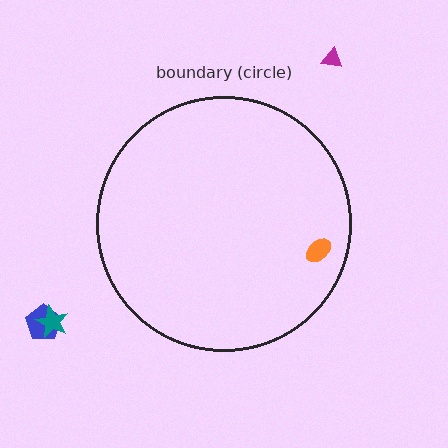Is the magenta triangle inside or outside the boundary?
Outside.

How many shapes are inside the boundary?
1 inside, 3 outside.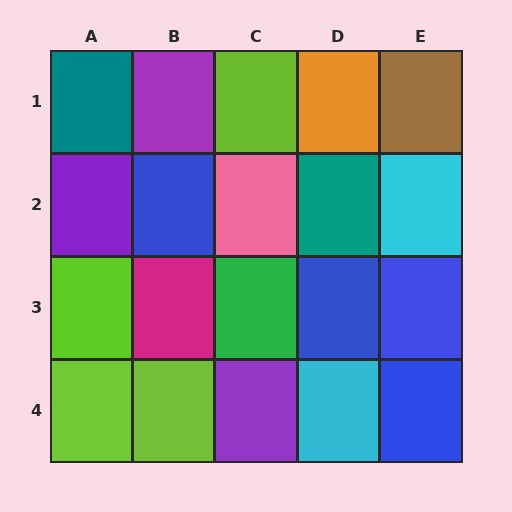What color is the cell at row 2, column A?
Purple.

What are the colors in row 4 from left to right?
Lime, lime, purple, cyan, blue.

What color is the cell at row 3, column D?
Blue.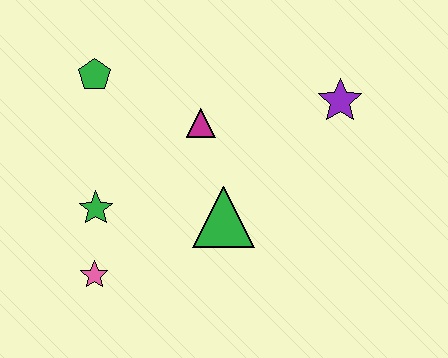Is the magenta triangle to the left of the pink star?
No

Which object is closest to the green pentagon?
The magenta triangle is closest to the green pentagon.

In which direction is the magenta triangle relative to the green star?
The magenta triangle is to the right of the green star.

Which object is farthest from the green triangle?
The green pentagon is farthest from the green triangle.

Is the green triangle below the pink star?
No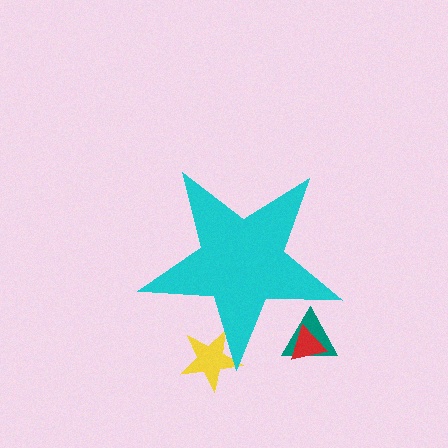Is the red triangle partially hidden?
Yes, the red triangle is partially hidden behind the cyan star.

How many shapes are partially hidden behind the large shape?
3 shapes are partially hidden.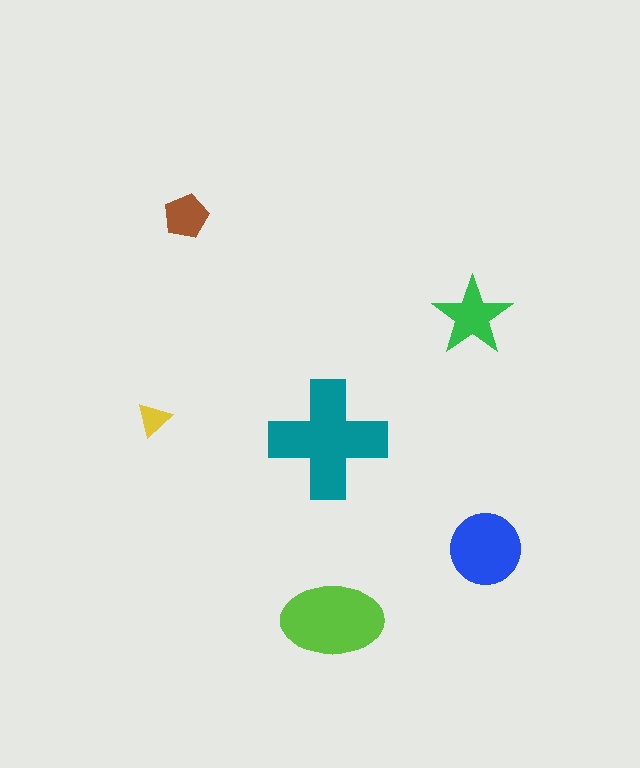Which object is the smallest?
The yellow triangle.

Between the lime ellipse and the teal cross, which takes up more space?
The teal cross.